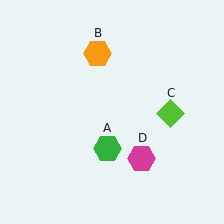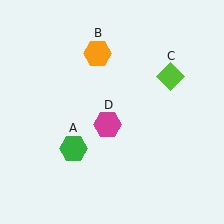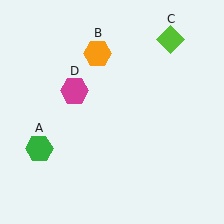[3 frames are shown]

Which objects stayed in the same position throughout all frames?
Orange hexagon (object B) remained stationary.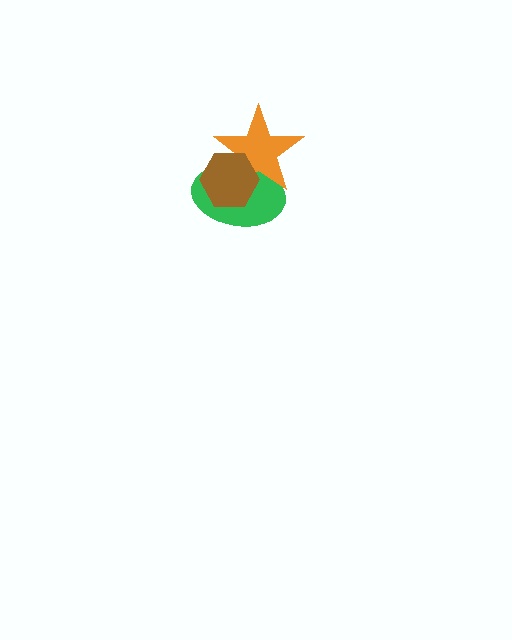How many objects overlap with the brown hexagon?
2 objects overlap with the brown hexagon.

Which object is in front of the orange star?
The brown hexagon is in front of the orange star.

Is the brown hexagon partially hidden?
No, no other shape covers it.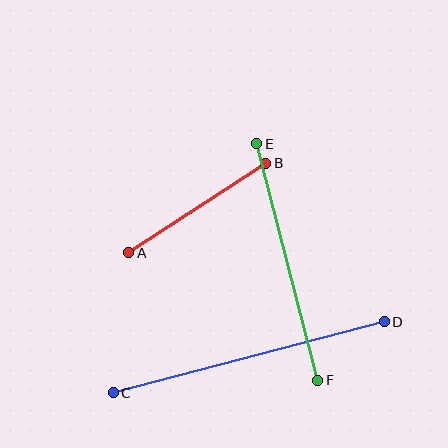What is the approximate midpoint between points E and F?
The midpoint is at approximately (287, 262) pixels.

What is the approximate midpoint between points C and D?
The midpoint is at approximately (249, 357) pixels.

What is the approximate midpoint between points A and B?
The midpoint is at approximately (197, 208) pixels.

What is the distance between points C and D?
The distance is approximately 280 pixels.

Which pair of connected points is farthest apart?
Points C and D are farthest apart.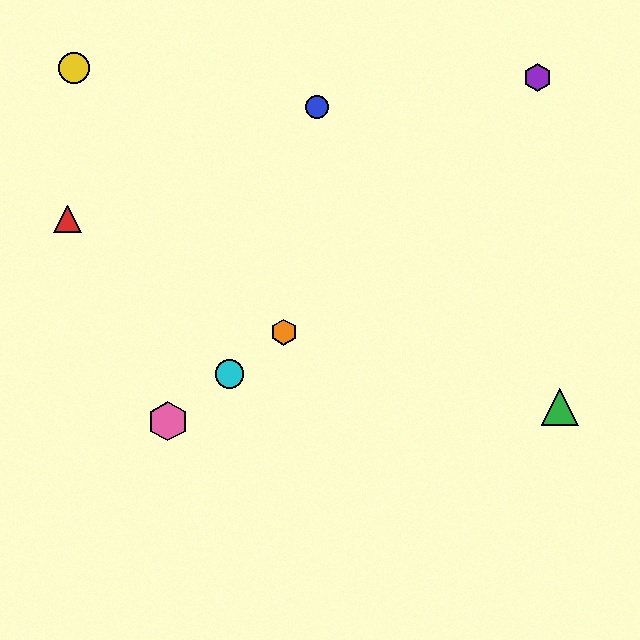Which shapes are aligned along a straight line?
The orange hexagon, the cyan circle, the pink hexagon are aligned along a straight line.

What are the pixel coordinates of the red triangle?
The red triangle is at (67, 219).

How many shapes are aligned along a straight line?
3 shapes (the orange hexagon, the cyan circle, the pink hexagon) are aligned along a straight line.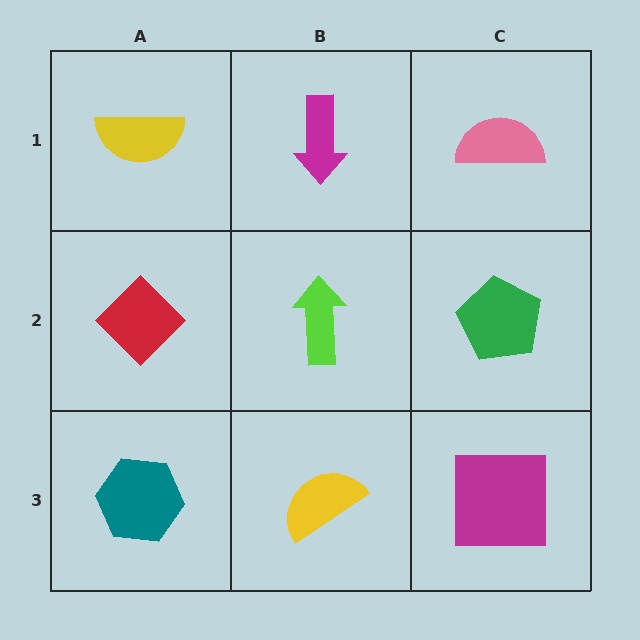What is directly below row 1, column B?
A lime arrow.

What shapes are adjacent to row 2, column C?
A pink semicircle (row 1, column C), a magenta square (row 3, column C), a lime arrow (row 2, column B).